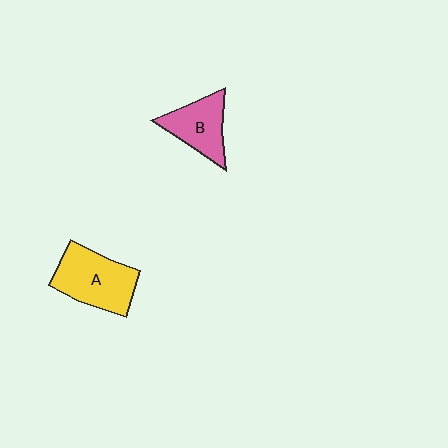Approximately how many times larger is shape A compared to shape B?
Approximately 1.4 times.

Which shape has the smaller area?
Shape B (pink).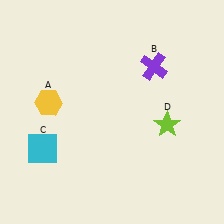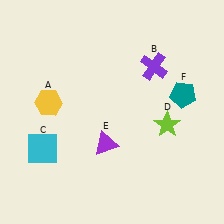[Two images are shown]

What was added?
A purple triangle (E), a teal pentagon (F) were added in Image 2.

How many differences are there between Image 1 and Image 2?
There are 2 differences between the two images.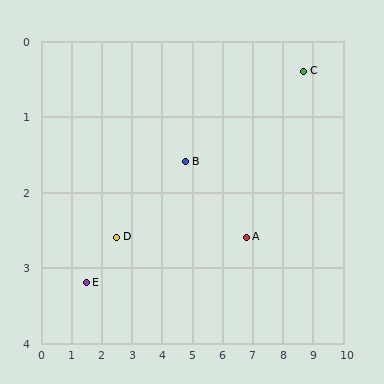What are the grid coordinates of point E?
Point E is at approximately (1.5, 3.2).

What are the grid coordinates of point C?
Point C is at approximately (8.7, 0.4).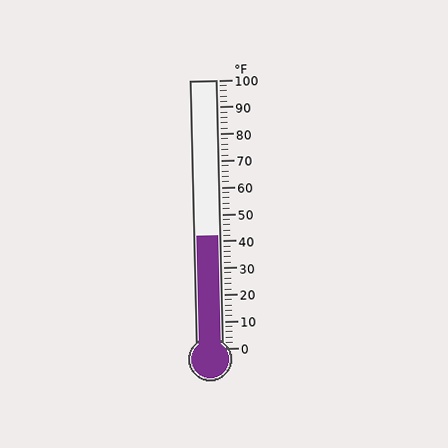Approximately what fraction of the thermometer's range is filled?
The thermometer is filled to approximately 40% of its range.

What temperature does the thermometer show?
The thermometer shows approximately 42°F.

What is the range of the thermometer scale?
The thermometer scale ranges from 0°F to 100°F.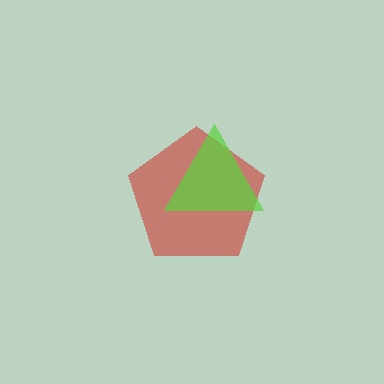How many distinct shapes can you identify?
There are 2 distinct shapes: a red pentagon, a lime triangle.